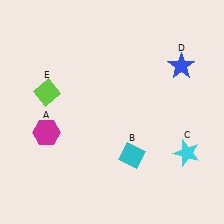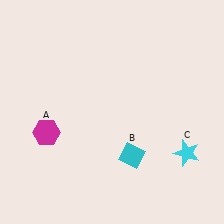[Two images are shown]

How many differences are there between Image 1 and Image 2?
There are 2 differences between the two images.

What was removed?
The lime diamond (E), the blue star (D) were removed in Image 2.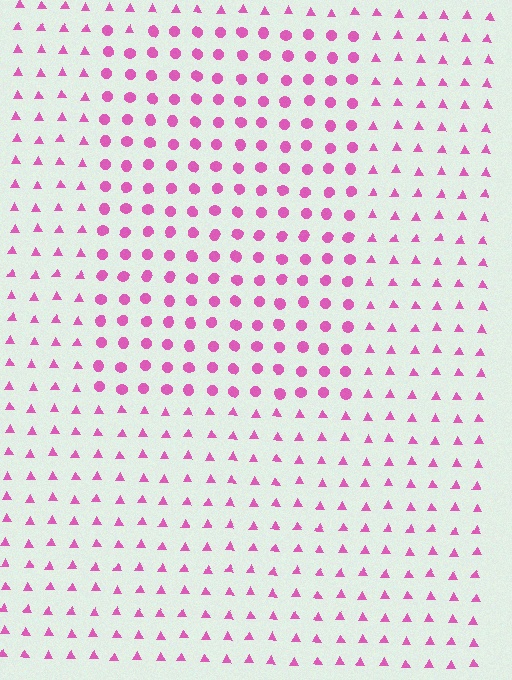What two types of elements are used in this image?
The image uses circles inside the rectangle region and triangles outside it.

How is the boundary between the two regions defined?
The boundary is defined by a change in element shape: circles inside vs. triangles outside. All elements share the same color and spacing.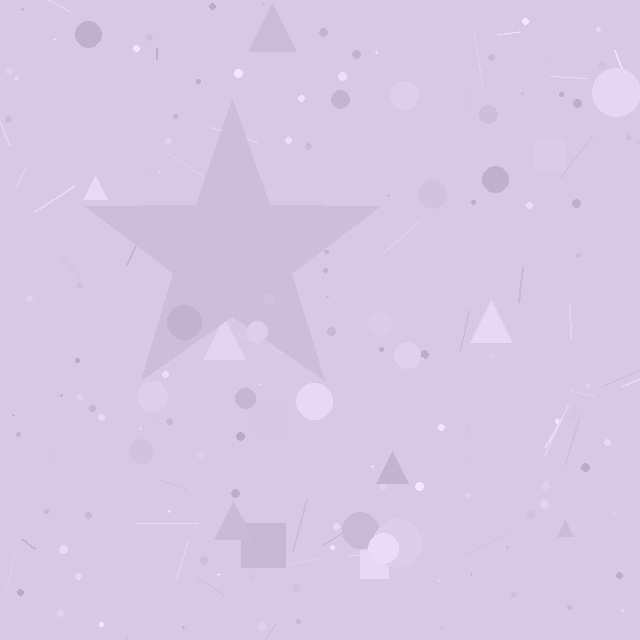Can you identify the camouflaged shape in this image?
The camouflaged shape is a star.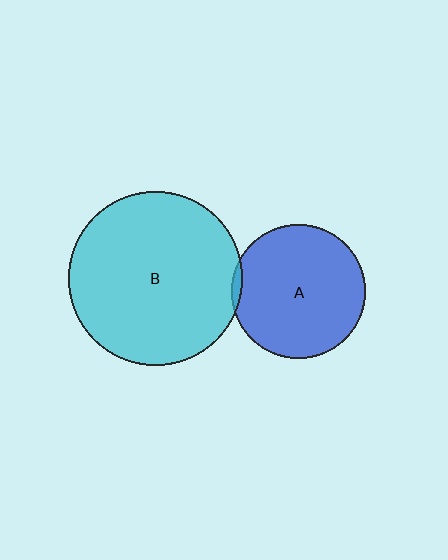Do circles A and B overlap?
Yes.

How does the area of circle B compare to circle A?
Approximately 1.7 times.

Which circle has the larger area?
Circle B (cyan).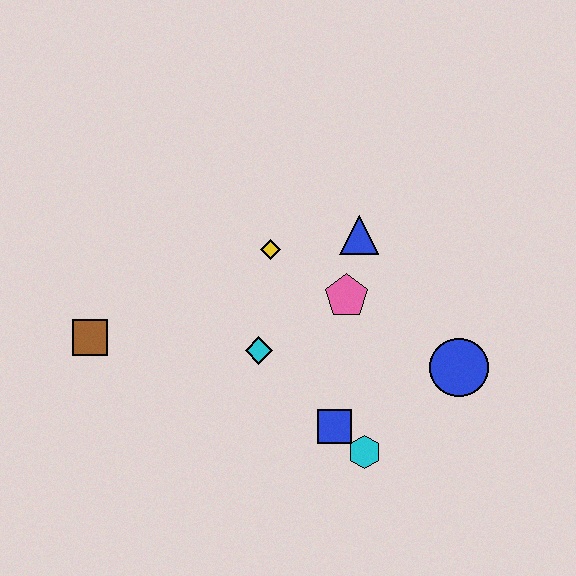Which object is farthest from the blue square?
The brown square is farthest from the blue square.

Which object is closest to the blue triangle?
The pink pentagon is closest to the blue triangle.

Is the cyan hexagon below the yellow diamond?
Yes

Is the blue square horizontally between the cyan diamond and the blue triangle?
Yes